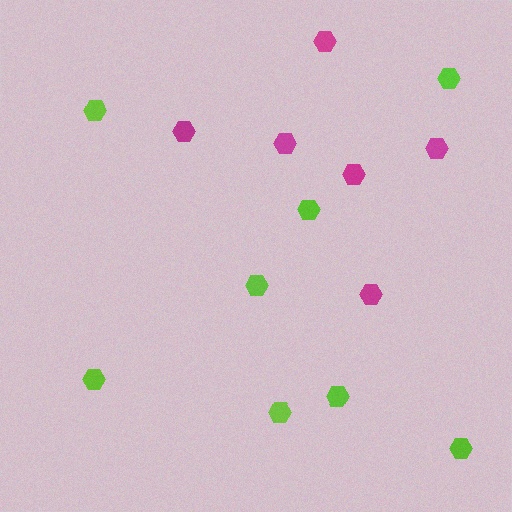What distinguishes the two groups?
There are 2 groups: one group of lime hexagons (8) and one group of magenta hexagons (6).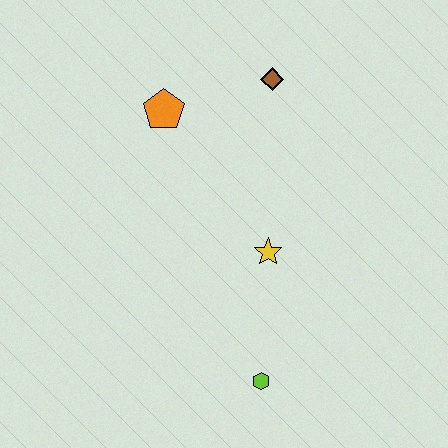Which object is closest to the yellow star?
The lime hexagon is closest to the yellow star.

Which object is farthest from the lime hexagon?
The brown diamond is farthest from the lime hexagon.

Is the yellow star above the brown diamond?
No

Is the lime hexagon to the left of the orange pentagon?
No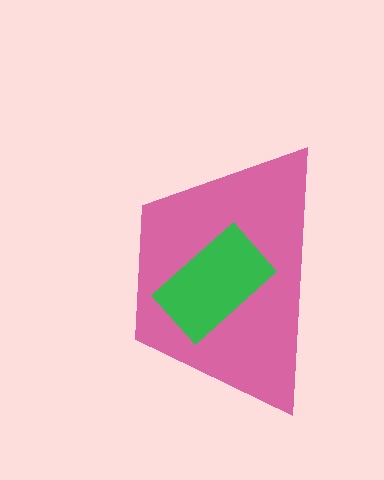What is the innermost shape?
The green rectangle.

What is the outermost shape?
The pink trapezoid.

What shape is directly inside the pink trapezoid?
The green rectangle.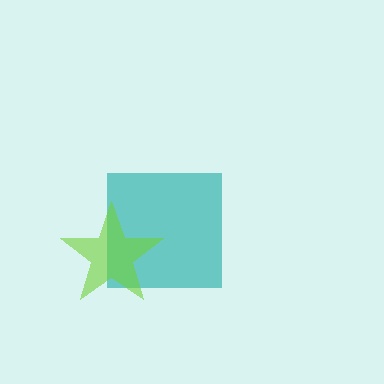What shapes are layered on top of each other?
The layered shapes are: a teal square, a lime star.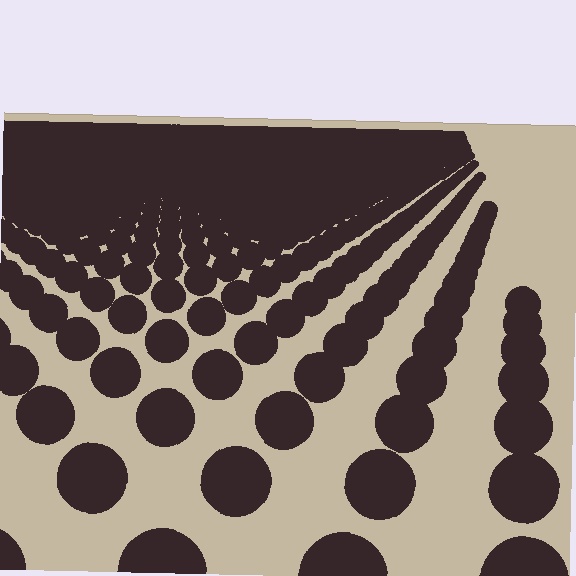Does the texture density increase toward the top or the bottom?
Density increases toward the top.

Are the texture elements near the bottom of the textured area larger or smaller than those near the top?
Larger. Near the bottom, elements are closer to the viewer and appear at a bigger on-screen size.